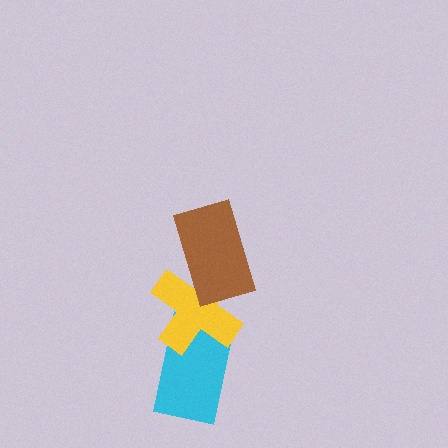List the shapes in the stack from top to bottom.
From top to bottom: the brown rectangle, the yellow cross, the cyan rectangle.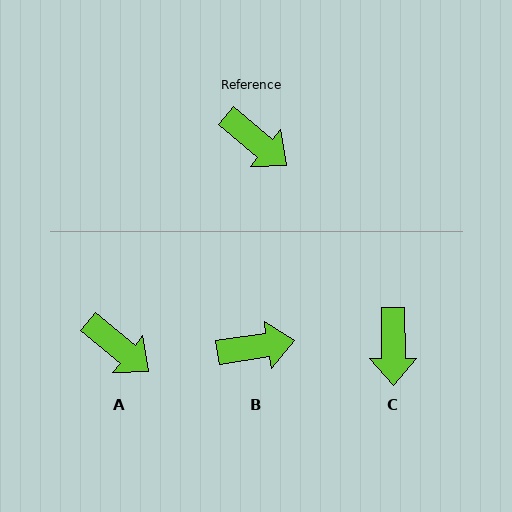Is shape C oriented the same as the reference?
No, it is off by about 50 degrees.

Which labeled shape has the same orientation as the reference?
A.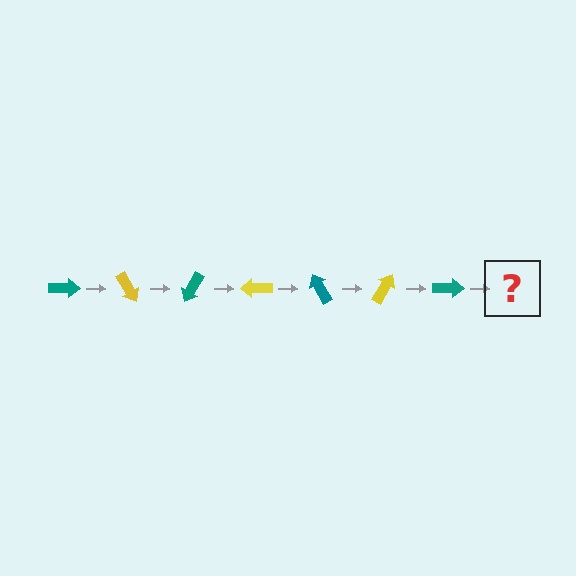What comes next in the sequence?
The next element should be a yellow arrow, rotated 420 degrees from the start.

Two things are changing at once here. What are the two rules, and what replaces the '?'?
The two rules are that it rotates 60 degrees each step and the color cycles through teal and yellow. The '?' should be a yellow arrow, rotated 420 degrees from the start.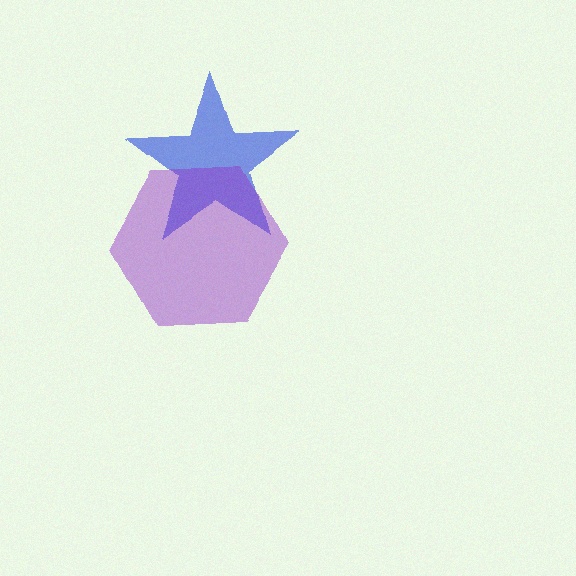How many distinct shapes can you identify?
There are 2 distinct shapes: a blue star, a purple hexagon.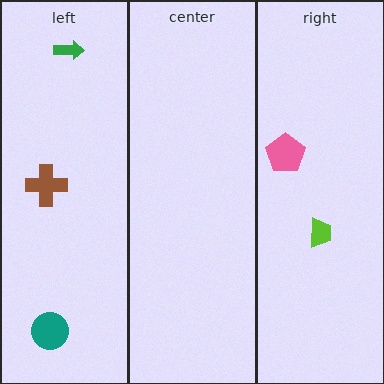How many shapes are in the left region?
3.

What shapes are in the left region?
The teal circle, the green arrow, the brown cross.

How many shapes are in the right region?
2.